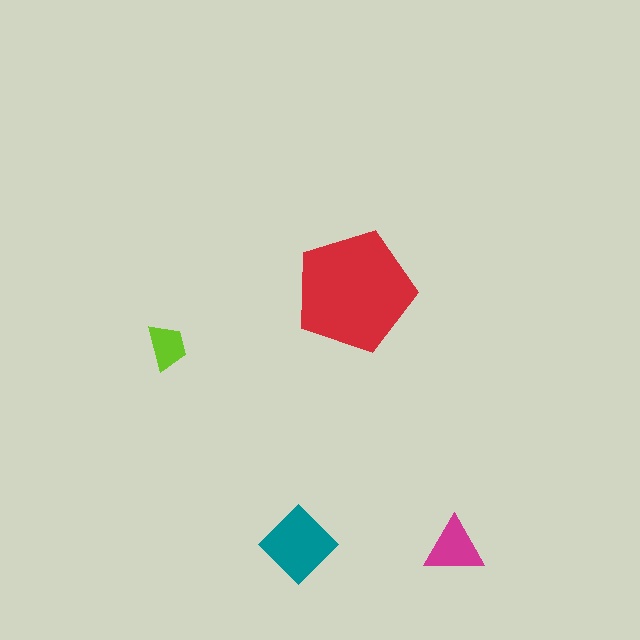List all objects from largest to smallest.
The red pentagon, the teal diamond, the magenta triangle, the lime trapezoid.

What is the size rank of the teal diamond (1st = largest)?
2nd.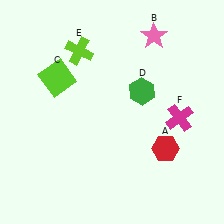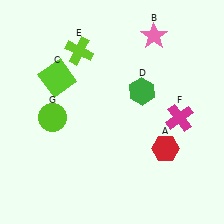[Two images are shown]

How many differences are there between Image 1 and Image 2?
There is 1 difference between the two images.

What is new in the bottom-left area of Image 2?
A lime circle (G) was added in the bottom-left area of Image 2.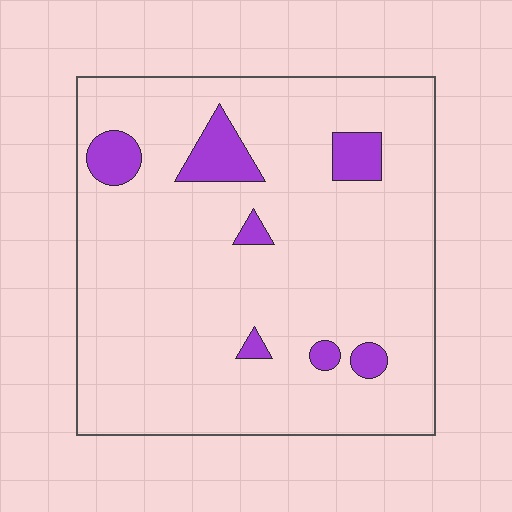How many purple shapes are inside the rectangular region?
7.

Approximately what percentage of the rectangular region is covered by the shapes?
Approximately 10%.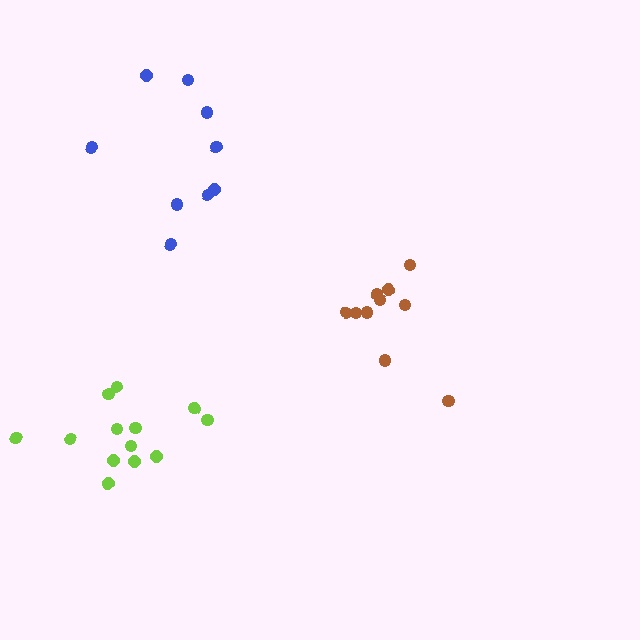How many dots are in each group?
Group 1: 13 dots, Group 2: 10 dots, Group 3: 9 dots (32 total).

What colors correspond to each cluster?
The clusters are colored: lime, brown, blue.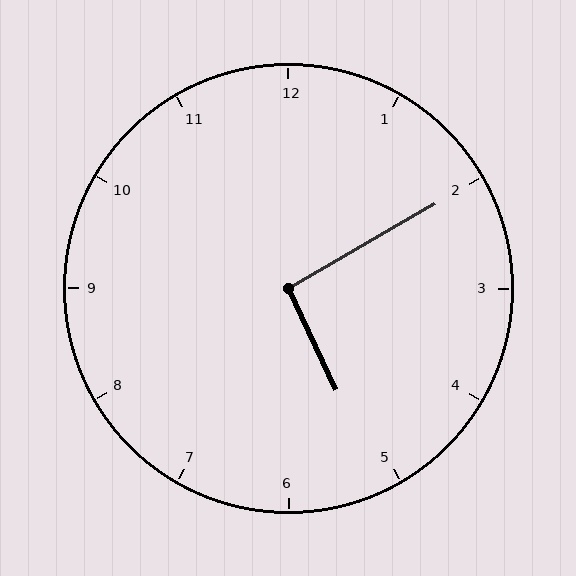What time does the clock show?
5:10.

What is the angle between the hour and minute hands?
Approximately 95 degrees.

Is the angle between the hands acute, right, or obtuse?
It is right.